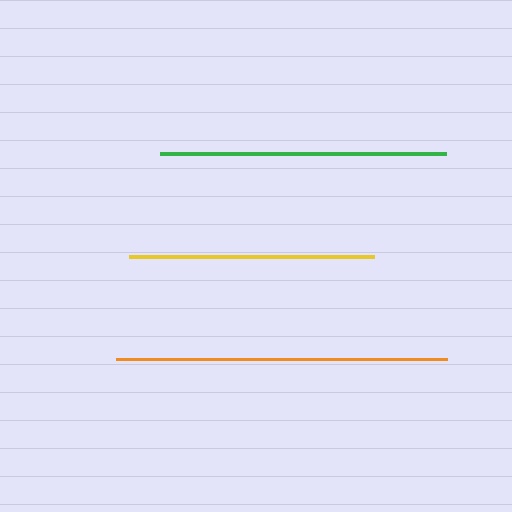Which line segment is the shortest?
The yellow line is the shortest at approximately 244 pixels.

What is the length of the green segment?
The green segment is approximately 286 pixels long.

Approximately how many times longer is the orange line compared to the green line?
The orange line is approximately 1.2 times the length of the green line.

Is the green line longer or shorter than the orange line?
The orange line is longer than the green line.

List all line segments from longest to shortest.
From longest to shortest: orange, green, yellow.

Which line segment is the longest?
The orange line is the longest at approximately 332 pixels.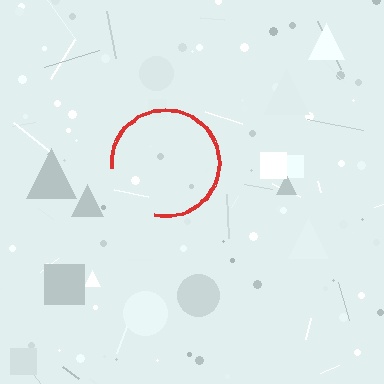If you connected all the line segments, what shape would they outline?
They would outline a circle.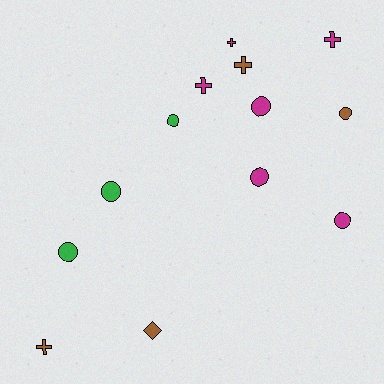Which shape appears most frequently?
Circle, with 7 objects.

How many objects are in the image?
There are 13 objects.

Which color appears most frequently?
Magenta, with 6 objects.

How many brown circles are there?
There is 1 brown circle.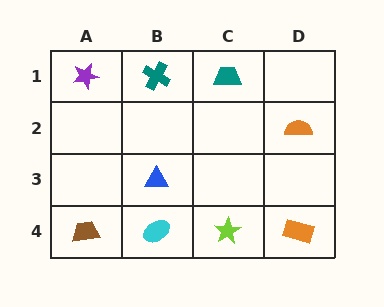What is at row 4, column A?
A brown trapezoid.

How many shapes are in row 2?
1 shape.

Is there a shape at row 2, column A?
No, that cell is empty.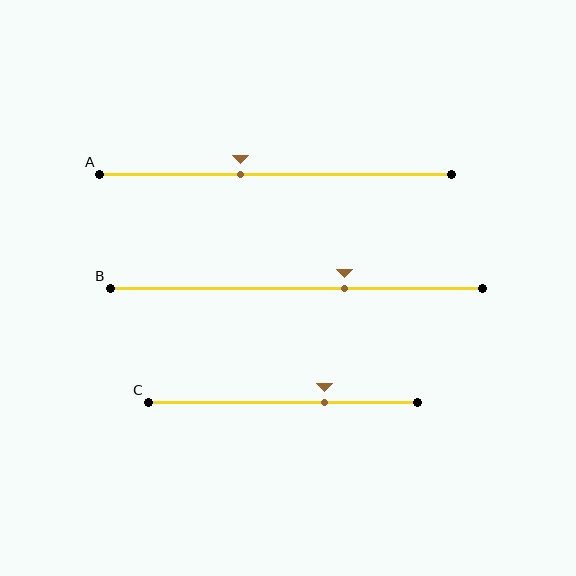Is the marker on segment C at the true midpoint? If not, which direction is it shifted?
No, the marker on segment C is shifted to the right by about 15% of the segment length.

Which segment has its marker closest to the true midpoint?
Segment A has its marker closest to the true midpoint.